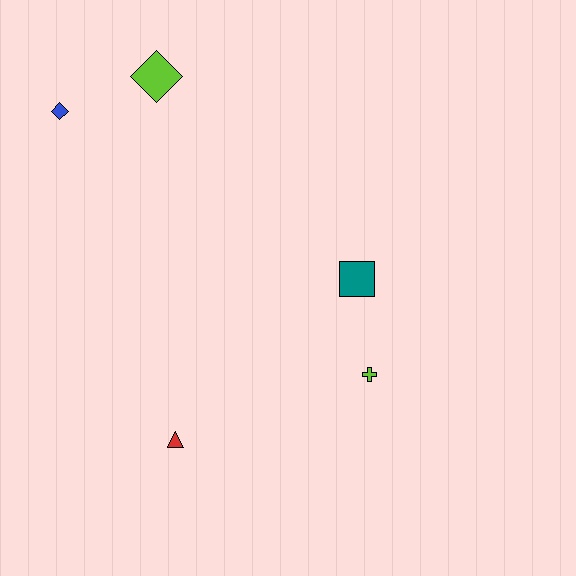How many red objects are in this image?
There is 1 red object.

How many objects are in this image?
There are 5 objects.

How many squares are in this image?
There is 1 square.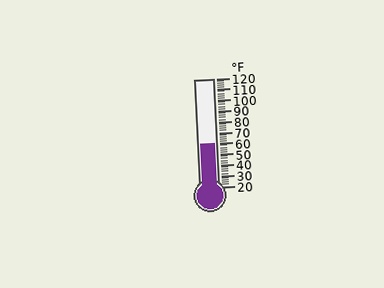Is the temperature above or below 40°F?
The temperature is above 40°F.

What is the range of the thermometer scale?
The thermometer scale ranges from 20°F to 120°F.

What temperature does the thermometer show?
The thermometer shows approximately 60°F.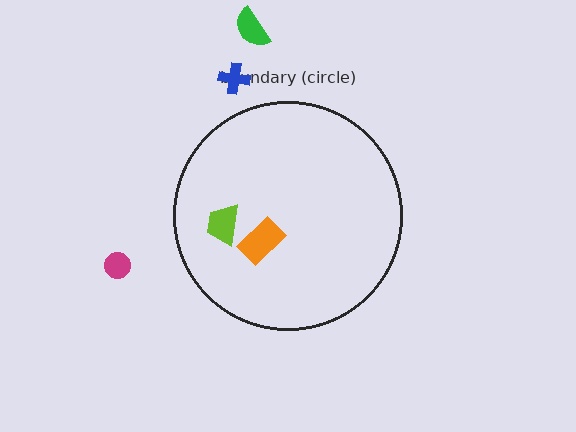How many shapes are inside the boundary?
2 inside, 3 outside.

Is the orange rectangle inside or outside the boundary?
Inside.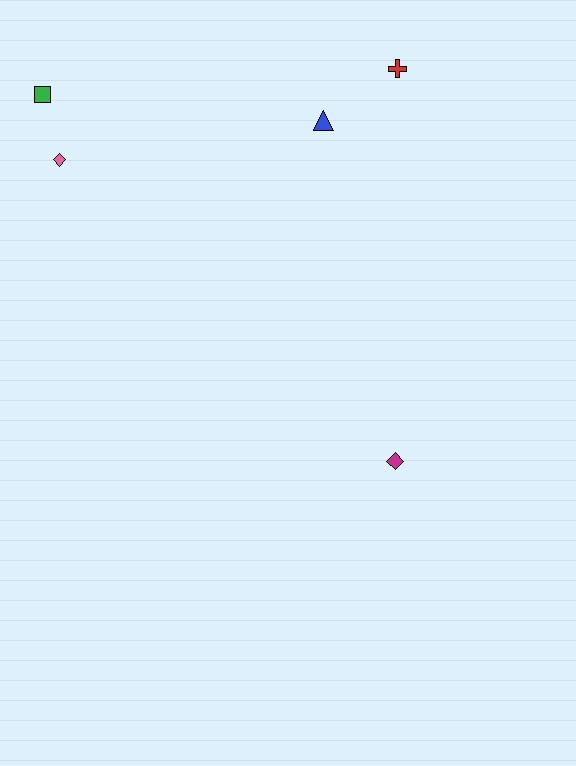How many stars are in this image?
There are no stars.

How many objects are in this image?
There are 5 objects.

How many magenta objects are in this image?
There is 1 magenta object.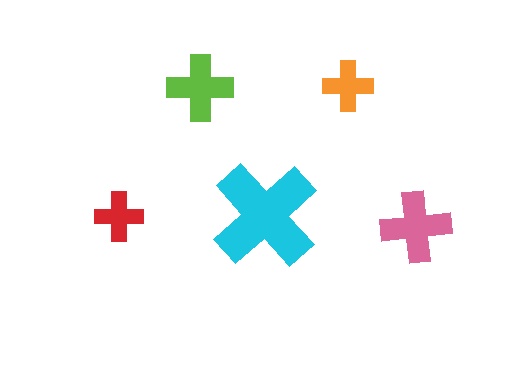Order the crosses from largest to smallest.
the cyan one, the pink one, the lime one, the orange one, the red one.